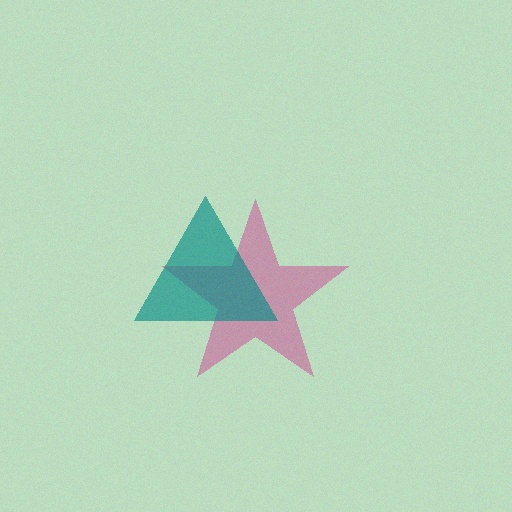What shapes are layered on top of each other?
The layered shapes are: a magenta star, a teal triangle.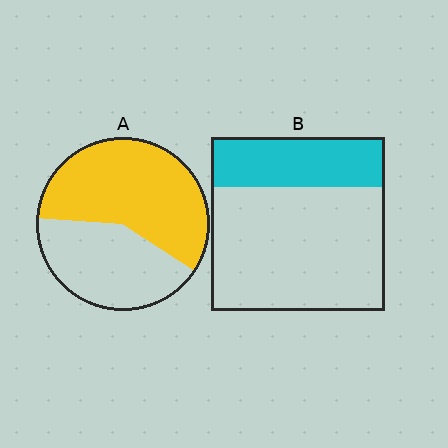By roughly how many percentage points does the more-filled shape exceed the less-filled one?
By roughly 30 percentage points (A over B).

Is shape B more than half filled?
No.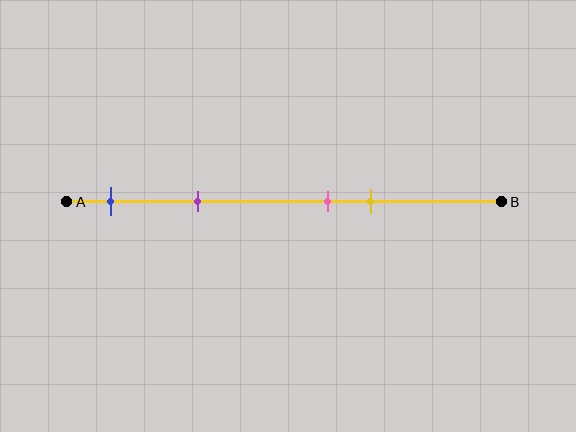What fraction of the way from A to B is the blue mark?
The blue mark is approximately 10% (0.1) of the way from A to B.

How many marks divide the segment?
There are 4 marks dividing the segment.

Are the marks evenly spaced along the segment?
No, the marks are not evenly spaced.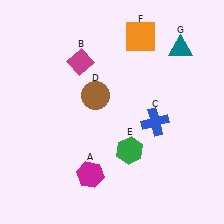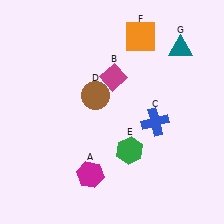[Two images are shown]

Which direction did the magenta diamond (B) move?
The magenta diamond (B) moved right.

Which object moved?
The magenta diamond (B) moved right.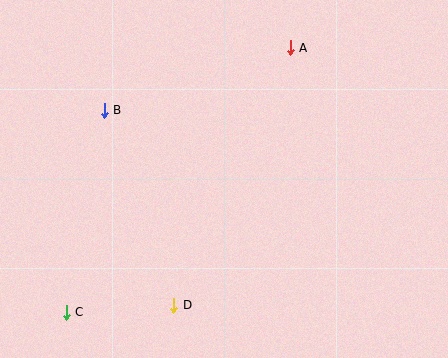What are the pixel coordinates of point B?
Point B is at (104, 110).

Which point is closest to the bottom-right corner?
Point D is closest to the bottom-right corner.